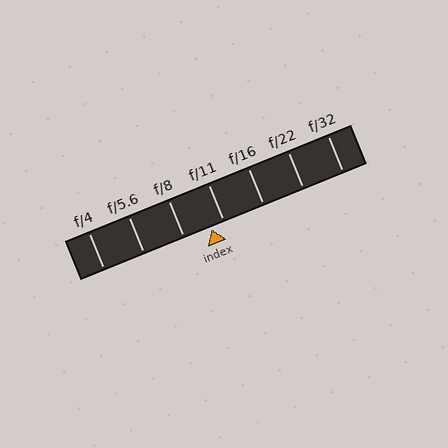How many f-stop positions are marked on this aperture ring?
There are 7 f-stop positions marked.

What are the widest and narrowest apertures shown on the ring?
The widest aperture shown is f/4 and the narrowest is f/32.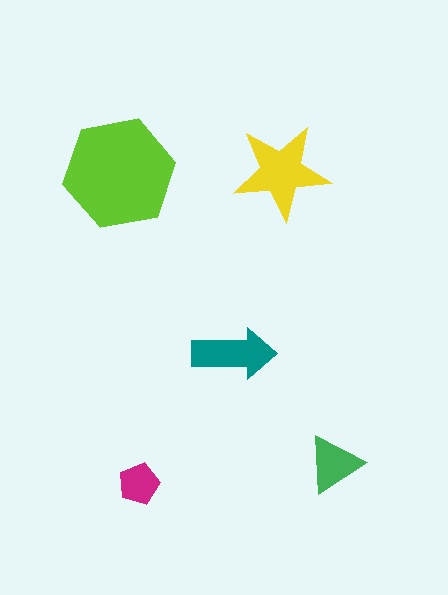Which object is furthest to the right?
The green triangle is rightmost.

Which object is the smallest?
The magenta pentagon.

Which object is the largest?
The lime hexagon.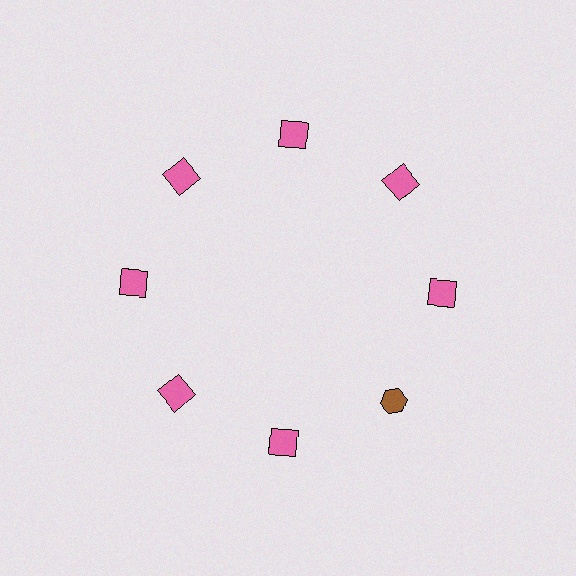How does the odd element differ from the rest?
It differs in both color (brown instead of pink) and shape (hexagon instead of square).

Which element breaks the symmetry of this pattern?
The brown hexagon at roughly the 4 o'clock position breaks the symmetry. All other shapes are pink squares.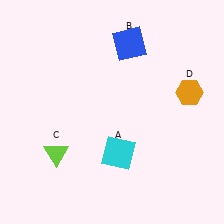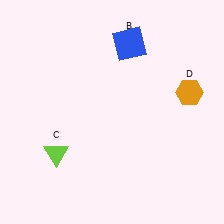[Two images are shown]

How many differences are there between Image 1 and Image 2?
There is 1 difference between the two images.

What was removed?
The cyan square (A) was removed in Image 2.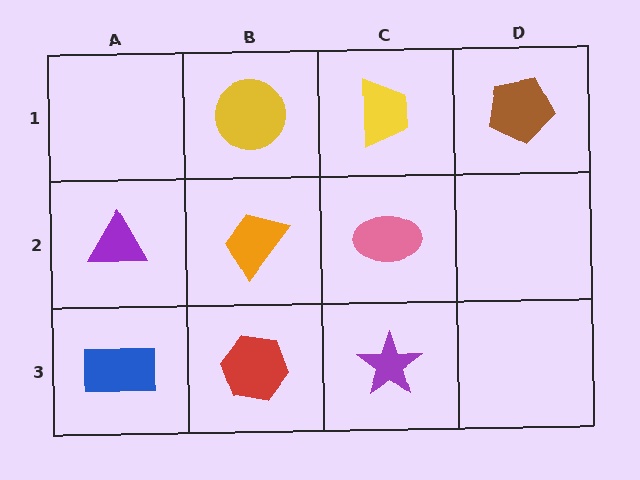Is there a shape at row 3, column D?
No, that cell is empty.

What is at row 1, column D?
A brown pentagon.